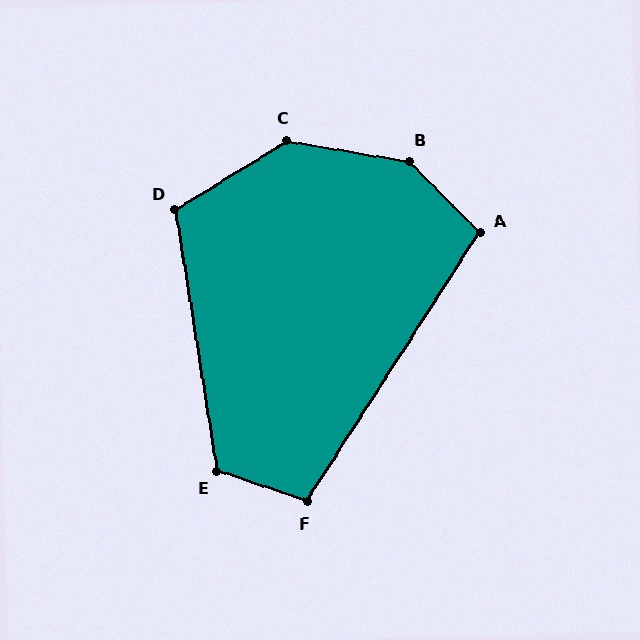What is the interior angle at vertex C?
Approximately 139 degrees (obtuse).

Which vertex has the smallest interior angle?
A, at approximately 103 degrees.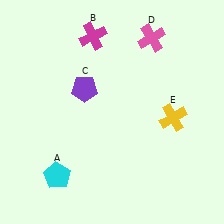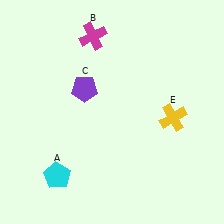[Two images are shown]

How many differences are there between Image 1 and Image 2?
There is 1 difference between the two images.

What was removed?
The pink cross (D) was removed in Image 2.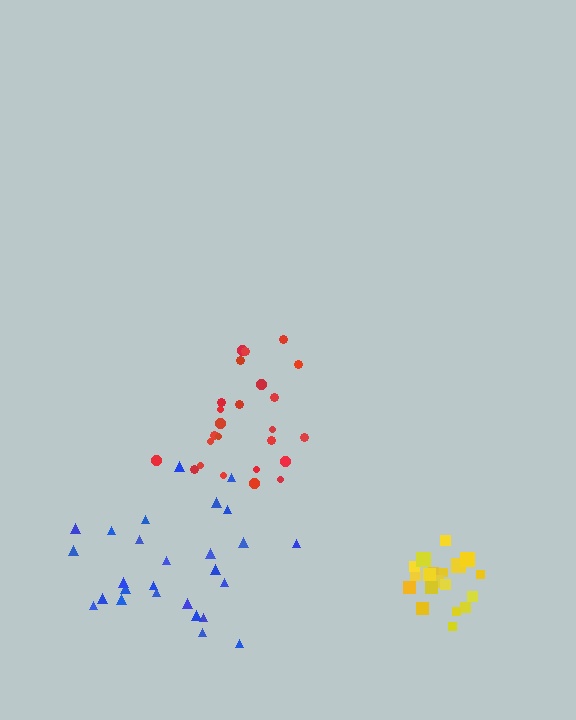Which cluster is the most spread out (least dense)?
Blue.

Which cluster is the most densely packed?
Yellow.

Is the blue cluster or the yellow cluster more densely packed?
Yellow.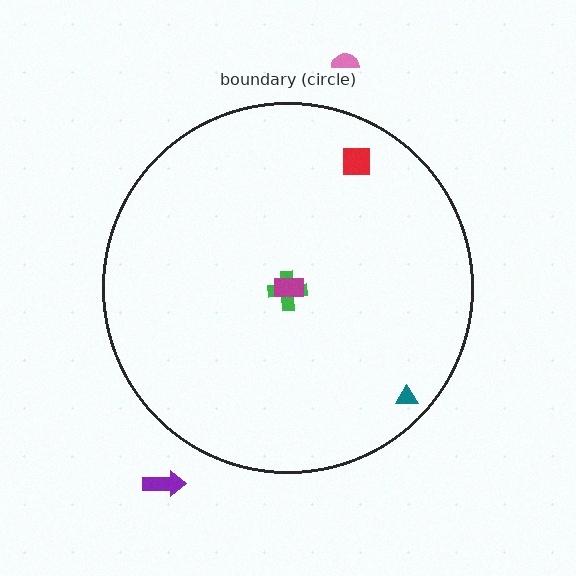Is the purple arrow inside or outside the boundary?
Outside.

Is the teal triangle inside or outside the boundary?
Inside.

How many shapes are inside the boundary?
4 inside, 2 outside.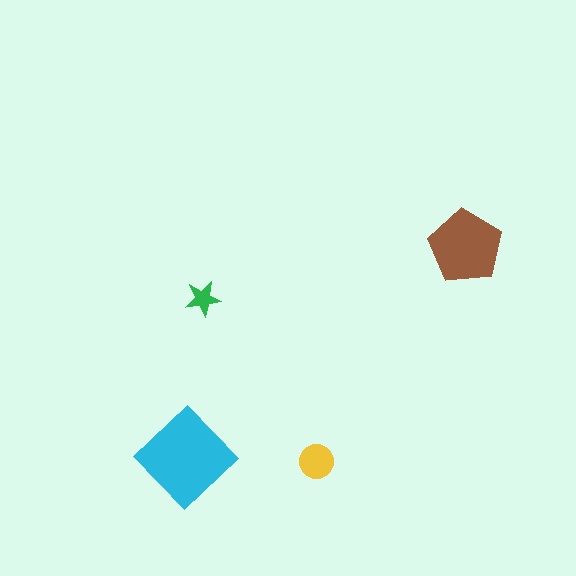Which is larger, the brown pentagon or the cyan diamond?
The cyan diamond.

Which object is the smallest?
The green star.